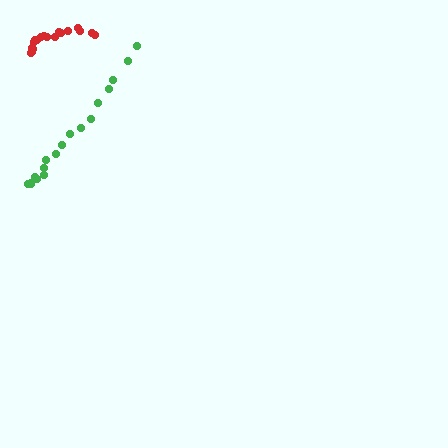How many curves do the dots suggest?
There are 2 distinct paths.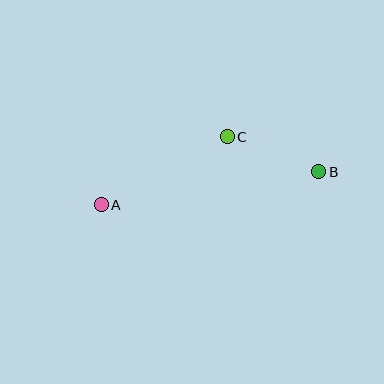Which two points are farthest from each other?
Points A and B are farthest from each other.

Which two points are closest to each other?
Points B and C are closest to each other.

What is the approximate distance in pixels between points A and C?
The distance between A and C is approximately 143 pixels.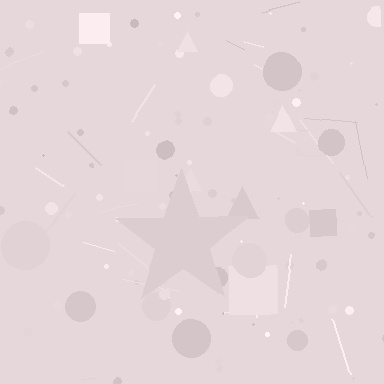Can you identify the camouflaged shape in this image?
The camouflaged shape is a star.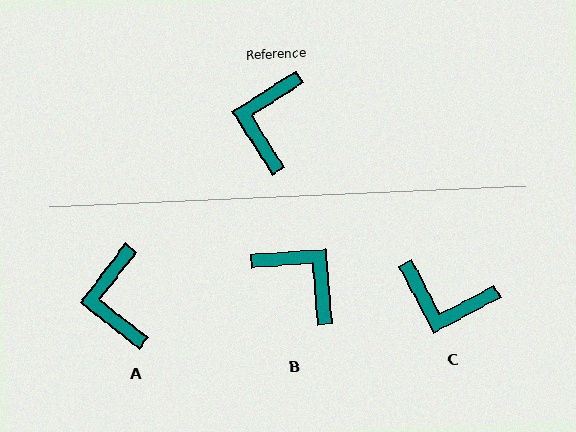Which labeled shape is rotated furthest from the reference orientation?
B, about 118 degrees away.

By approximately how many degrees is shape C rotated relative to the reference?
Approximately 86 degrees counter-clockwise.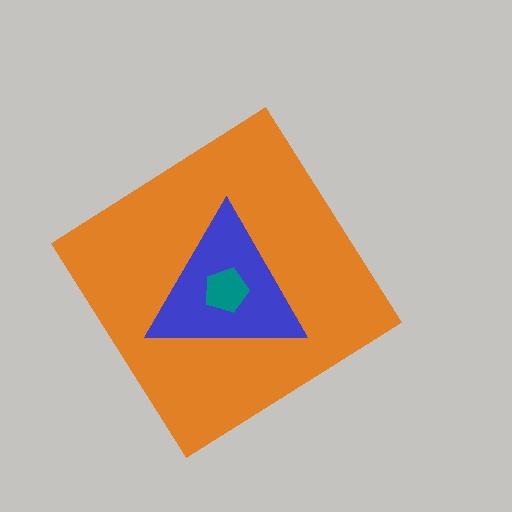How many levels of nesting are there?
3.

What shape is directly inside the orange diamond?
The blue triangle.